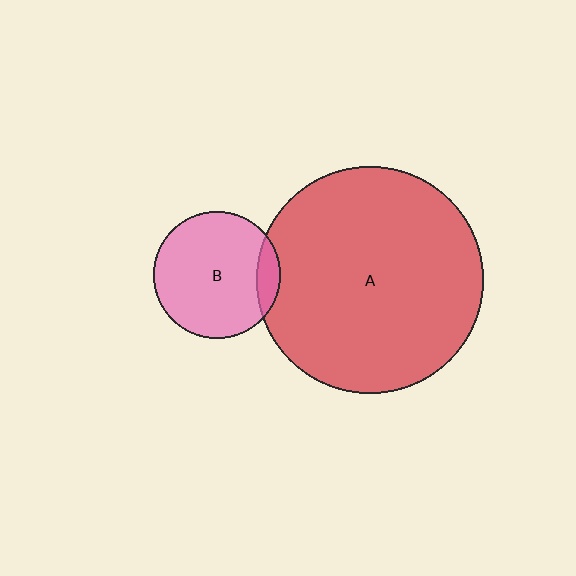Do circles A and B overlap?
Yes.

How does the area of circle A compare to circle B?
Approximately 3.2 times.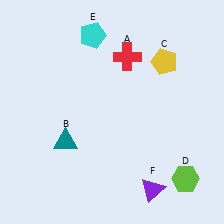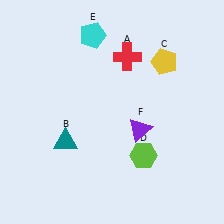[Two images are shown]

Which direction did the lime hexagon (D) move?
The lime hexagon (D) moved left.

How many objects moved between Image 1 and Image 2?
2 objects moved between the two images.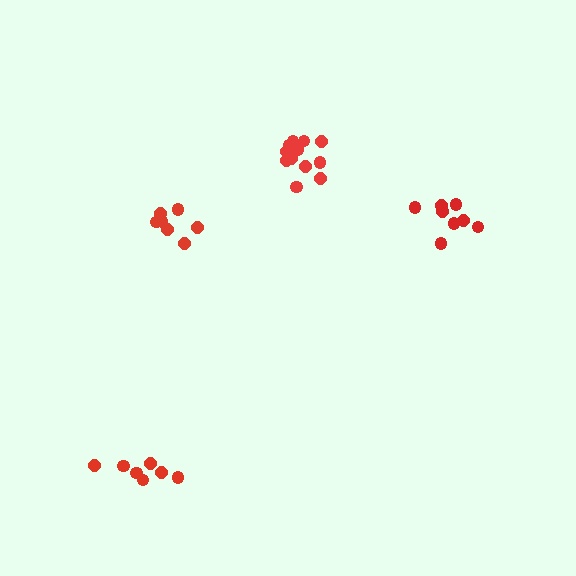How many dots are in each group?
Group 1: 8 dots, Group 2: 7 dots, Group 3: 7 dots, Group 4: 12 dots (34 total).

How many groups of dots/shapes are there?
There are 4 groups.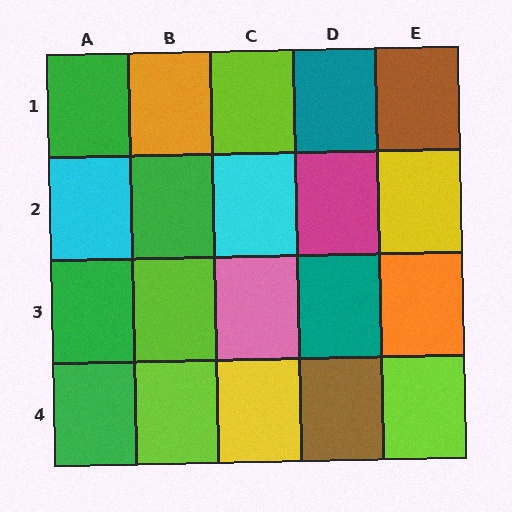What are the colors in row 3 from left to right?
Green, lime, pink, teal, orange.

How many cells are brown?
2 cells are brown.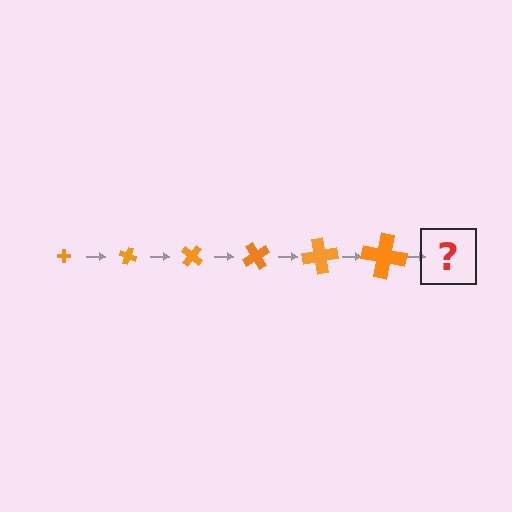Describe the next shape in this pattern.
It should be a cross, larger than the previous one and rotated 120 degrees from the start.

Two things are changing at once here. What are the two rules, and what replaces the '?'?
The two rules are that the cross grows larger each step and it rotates 20 degrees each step. The '?' should be a cross, larger than the previous one and rotated 120 degrees from the start.